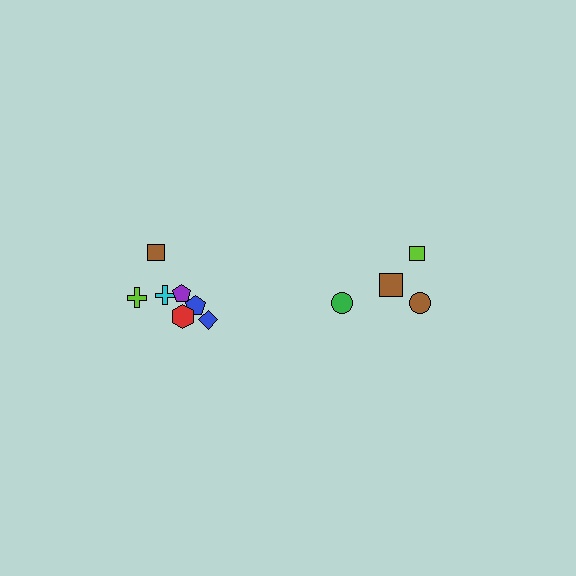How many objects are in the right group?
There are 4 objects.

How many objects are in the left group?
There are 7 objects.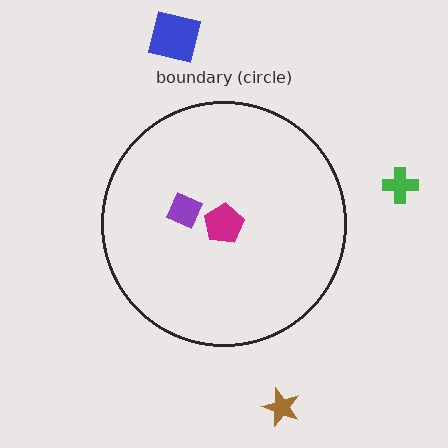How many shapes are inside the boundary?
2 inside, 3 outside.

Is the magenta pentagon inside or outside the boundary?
Inside.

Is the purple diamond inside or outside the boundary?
Inside.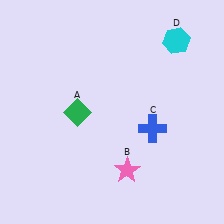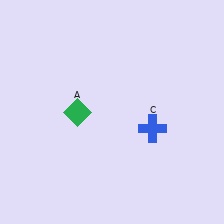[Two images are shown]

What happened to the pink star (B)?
The pink star (B) was removed in Image 2. It was in the bottom-right area of Image 1.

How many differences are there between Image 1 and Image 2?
There are 2 differences between the two images.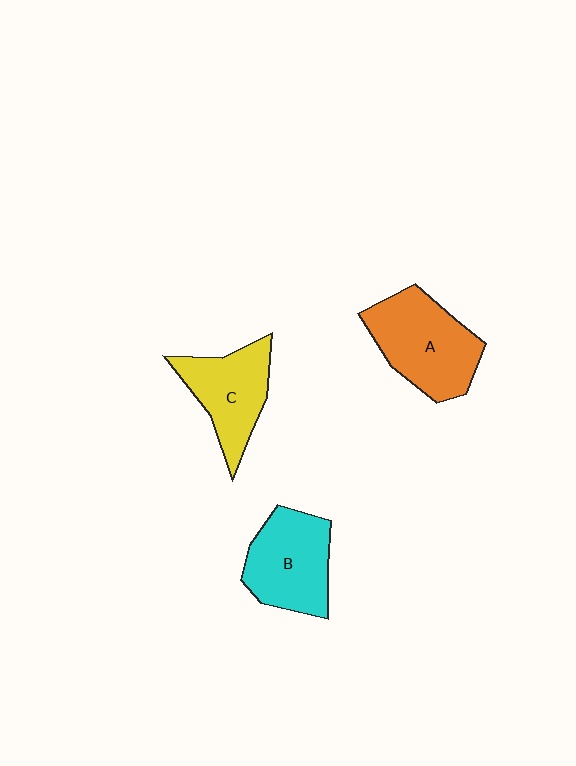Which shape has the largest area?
Shape A (orange).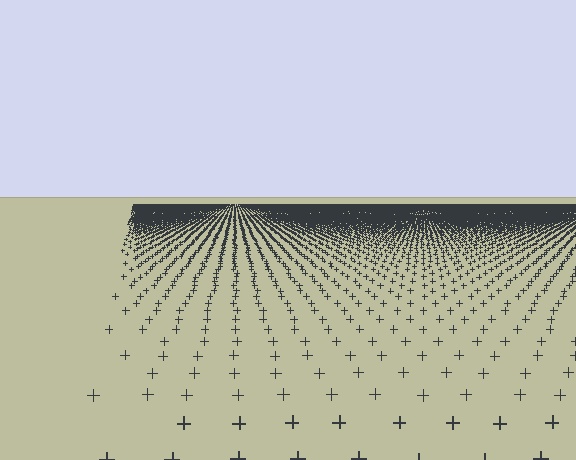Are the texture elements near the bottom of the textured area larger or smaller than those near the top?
Larger. Near the bottom, elements are closer to the viewer and appear at a bigger on-screen size.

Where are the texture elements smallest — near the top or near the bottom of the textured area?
Near the top.